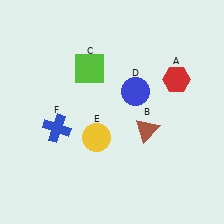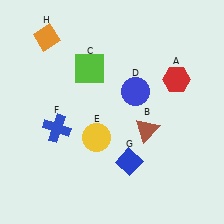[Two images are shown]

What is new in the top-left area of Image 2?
An orange diamond (H) was added in the top-left area of Image 2.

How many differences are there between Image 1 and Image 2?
There are 2 differences between the two images.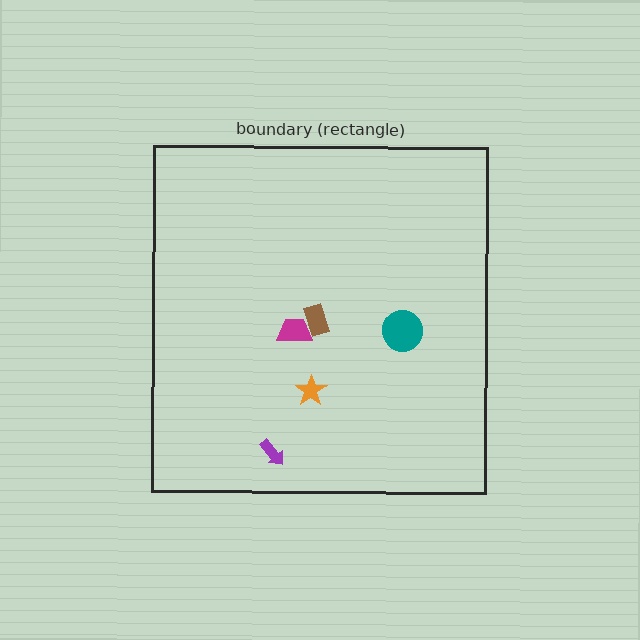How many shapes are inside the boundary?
5 inside, 0 outside.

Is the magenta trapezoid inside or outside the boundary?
Inside.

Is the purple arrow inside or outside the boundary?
Inside.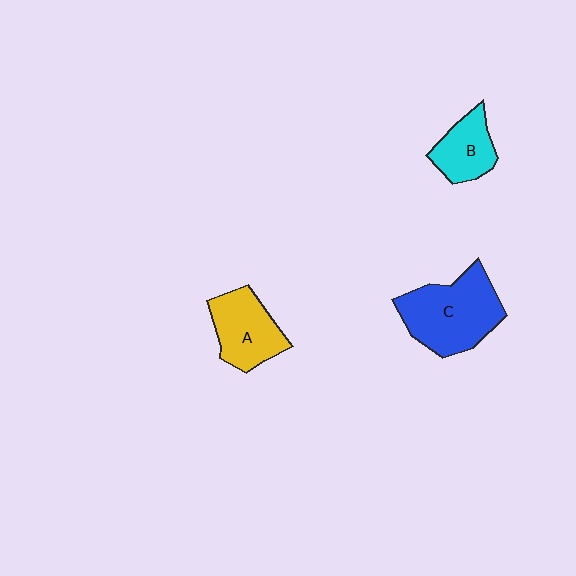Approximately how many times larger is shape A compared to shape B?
Approximately 1.3 times.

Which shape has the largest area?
Shape C (blue).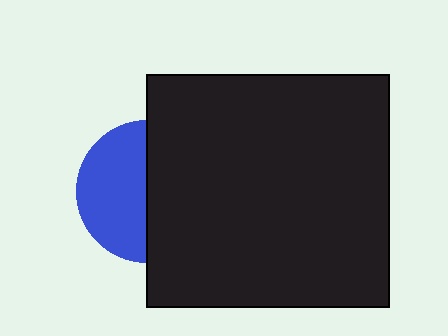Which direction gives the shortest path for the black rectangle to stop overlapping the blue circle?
Moving right gives the shortest separation.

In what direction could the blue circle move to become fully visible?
The blue circle could move left. That would shift it out from behind the black rectangle entirely.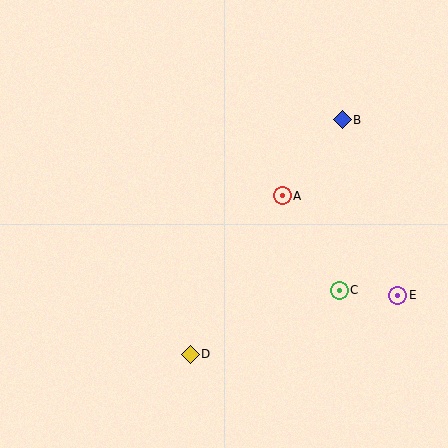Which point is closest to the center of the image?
Point A at (282, 196) is closest to the center.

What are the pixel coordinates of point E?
Point E is at (398, 295).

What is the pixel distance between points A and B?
The distance between A and B is 97 pixels.